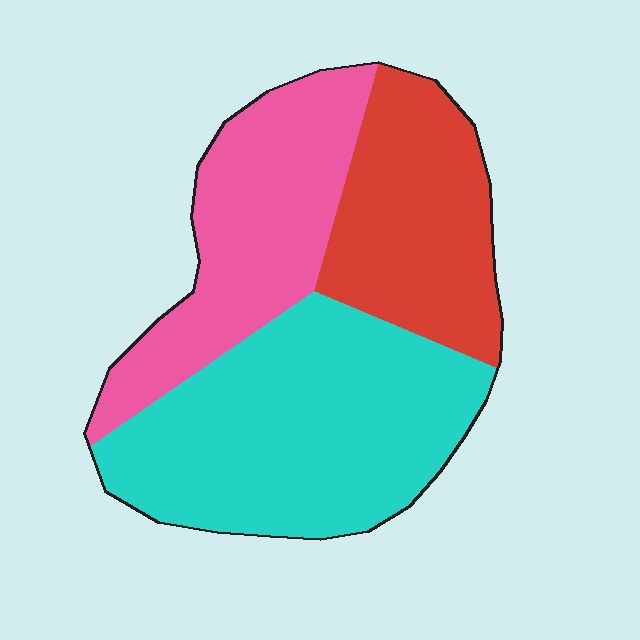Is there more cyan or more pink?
Cyan.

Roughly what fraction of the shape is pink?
Pink takes up between a sixth and a third of the shape.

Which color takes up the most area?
Cyan, at roughly 45%.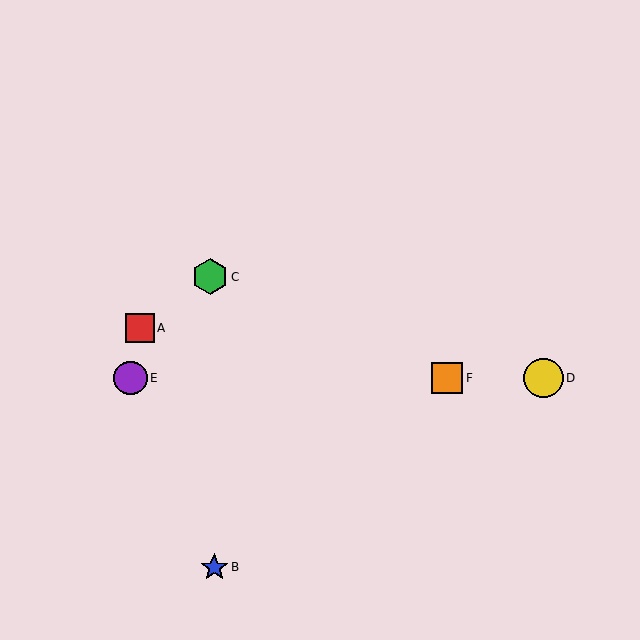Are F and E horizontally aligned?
Yes, both are at y≈378.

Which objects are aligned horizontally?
Objects D, E, F are aligned horizontally.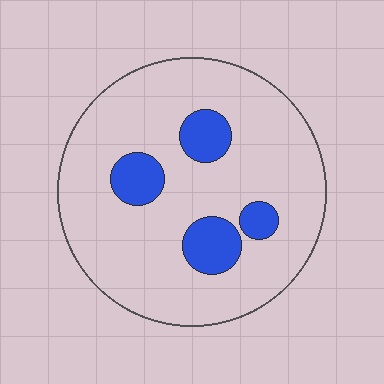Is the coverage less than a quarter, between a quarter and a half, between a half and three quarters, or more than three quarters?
Less than a quarter.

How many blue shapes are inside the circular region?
4.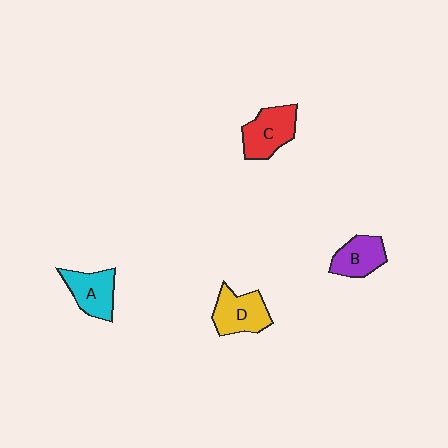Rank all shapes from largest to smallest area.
From largest to smallest: C (red), D (yellow), A (cyan), B (purple).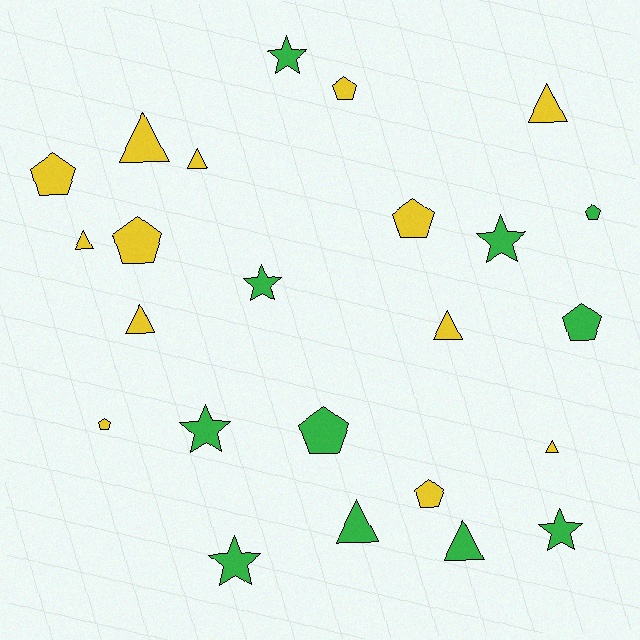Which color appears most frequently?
Yellow, with 13 objects.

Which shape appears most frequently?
Triangle, with 9 objects.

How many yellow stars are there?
There are no yellow stars.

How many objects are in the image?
There are 24 objects.